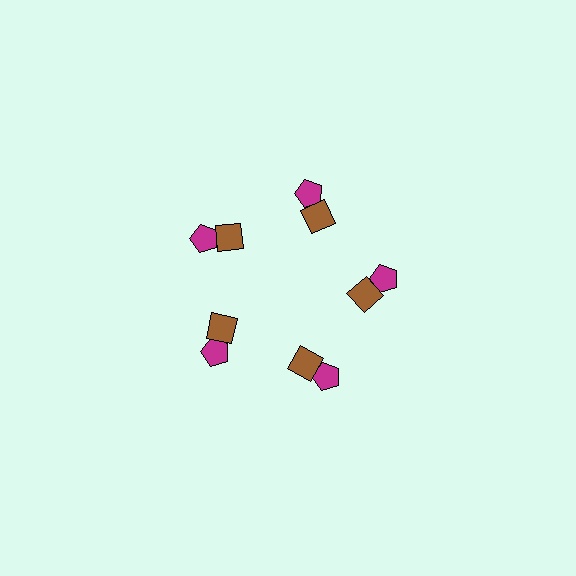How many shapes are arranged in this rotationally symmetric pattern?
There are 10 shapes, arranged in 5 groups of 2.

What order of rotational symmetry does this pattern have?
This pattern has 5-fold rotational symmetry.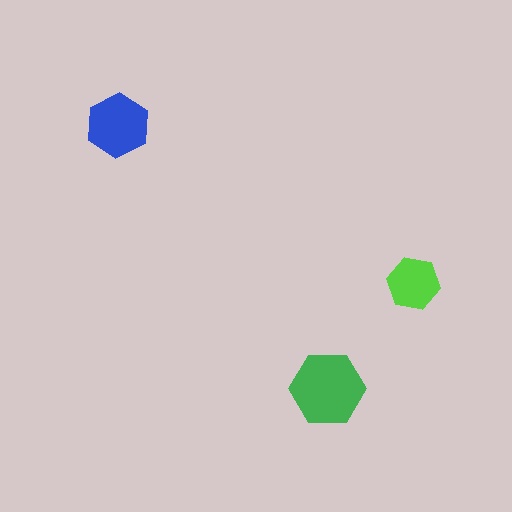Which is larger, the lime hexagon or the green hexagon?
The green one.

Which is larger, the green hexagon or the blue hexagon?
The green one.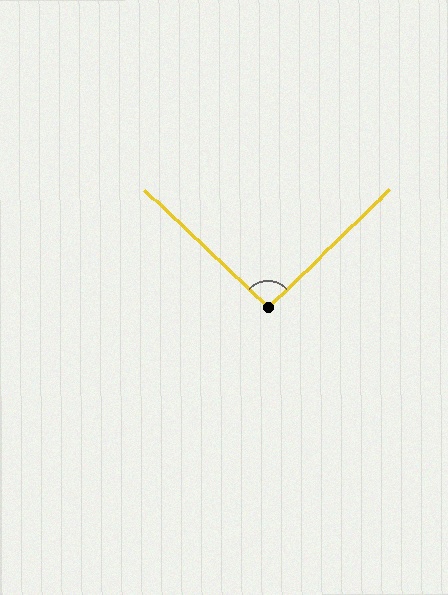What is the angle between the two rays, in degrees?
Approximately 93 degrees.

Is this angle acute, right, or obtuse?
It is approximately a right angle.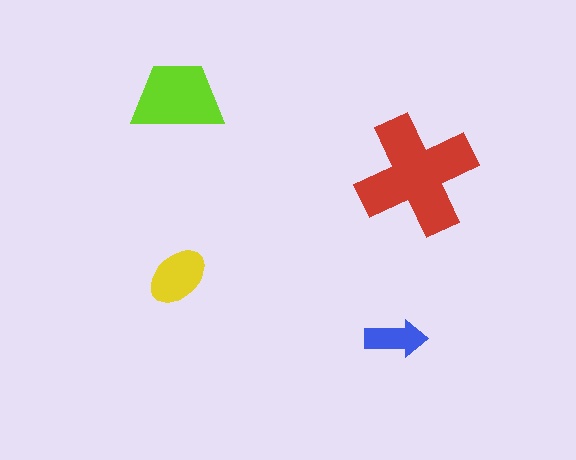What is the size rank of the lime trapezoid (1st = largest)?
2nd.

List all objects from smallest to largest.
The blue arrow, the yellow ellipse, the lime trapezoid, the red cross.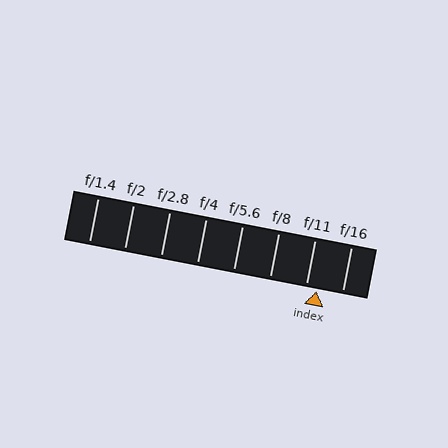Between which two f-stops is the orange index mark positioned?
The index mark is between f/11 and f/16.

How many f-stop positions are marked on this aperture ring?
There are 8 f-stop positions marked.